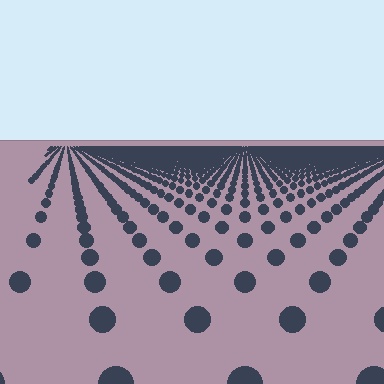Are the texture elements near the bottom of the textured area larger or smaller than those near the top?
Larger. Near the bottom, elements are closer to the viewer and appear at a bigger on-screen size.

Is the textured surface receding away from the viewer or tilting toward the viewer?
The surface is receding away from the viewer. Texture elements get smaller and denser toward the top.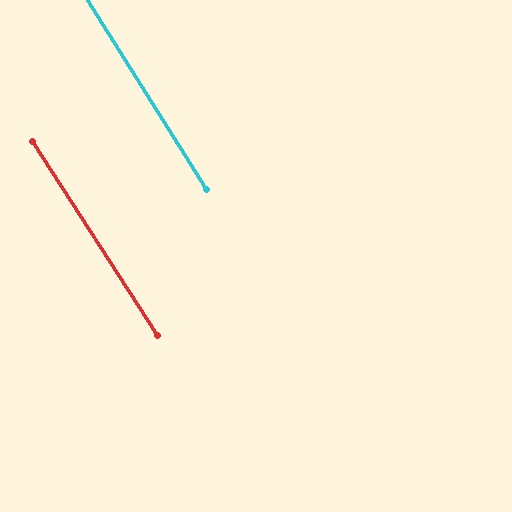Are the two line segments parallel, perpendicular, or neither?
Parallel — their directions differ by only 0.8°.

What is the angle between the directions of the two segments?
Approximately 1 degree.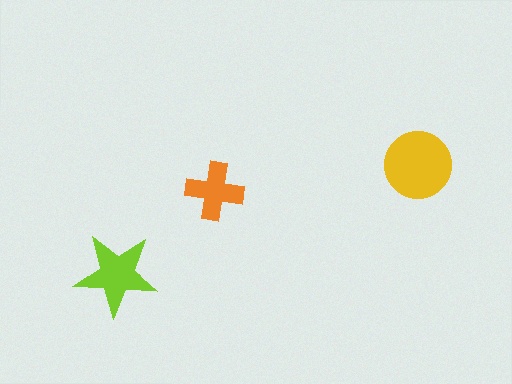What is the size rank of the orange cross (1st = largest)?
3rd.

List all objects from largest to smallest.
The yellow circle, the lime star, the orange cross.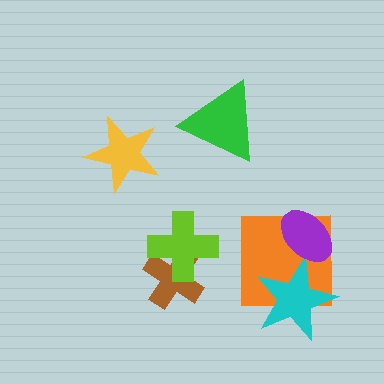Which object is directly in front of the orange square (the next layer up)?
The cyan star is directly in front of the orange square.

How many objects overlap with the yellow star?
0 objects overlap with the yellow star.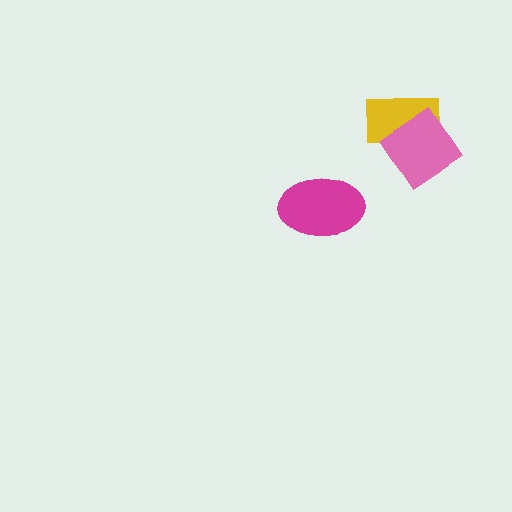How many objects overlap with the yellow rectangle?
1 object overlaps with the yellow rectangle.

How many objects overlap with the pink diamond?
1 object overlaps with the pink diamond.